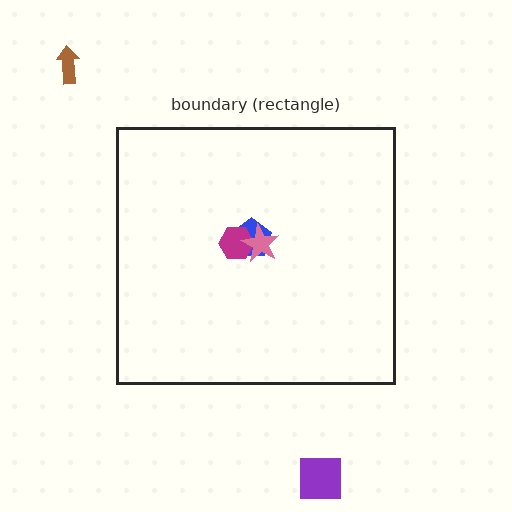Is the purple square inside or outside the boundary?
Outside.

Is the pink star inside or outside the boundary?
Inside.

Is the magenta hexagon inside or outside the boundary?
Inside.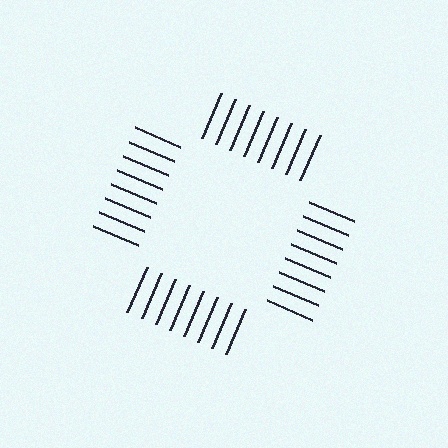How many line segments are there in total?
32 — 8 along each of the 4 edges.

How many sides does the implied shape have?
4 sides — the line-ends trace a square.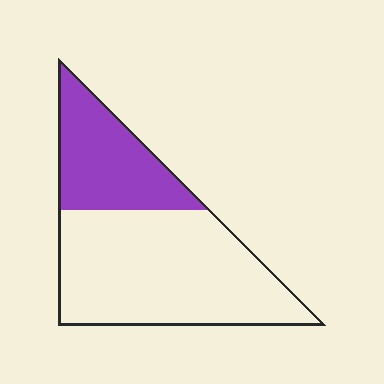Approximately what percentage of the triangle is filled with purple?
Approximately 30%.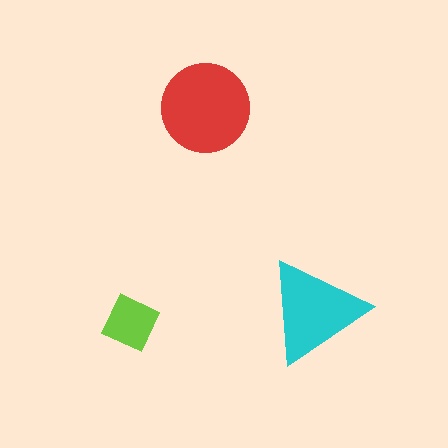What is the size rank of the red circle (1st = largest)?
1st.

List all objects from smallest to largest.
The lime diamond, the cyan triangle, the red circle.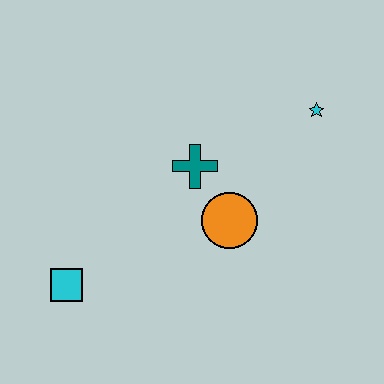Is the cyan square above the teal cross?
No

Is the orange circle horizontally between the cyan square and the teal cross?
No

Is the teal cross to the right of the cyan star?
No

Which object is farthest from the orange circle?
The cyan square is farthest from the orange circle.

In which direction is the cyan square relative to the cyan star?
The cyan square is to the left of the cyan star.